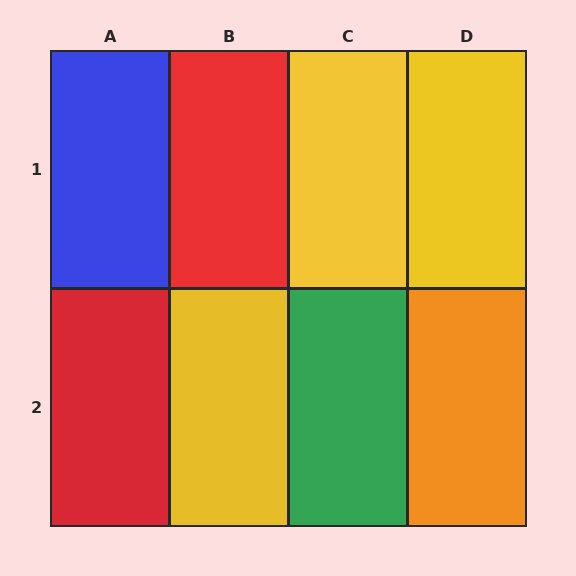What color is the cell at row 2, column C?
Green.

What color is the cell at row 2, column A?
Red.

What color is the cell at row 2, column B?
Yellow.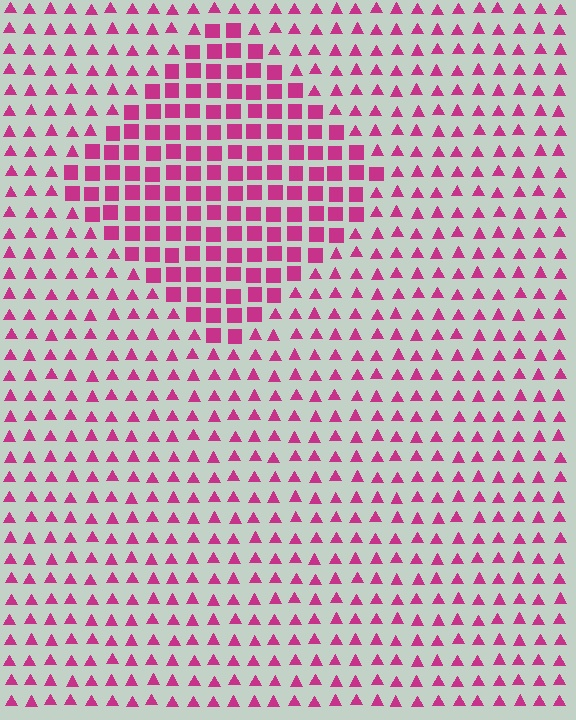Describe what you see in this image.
The image is filled with small magenta elements arranged in a uniform grid. A diamond-shaped region contains squares, while the surrounding area contains triangles. The boundary is defined purely by the change in element shape.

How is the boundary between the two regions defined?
The boundary is defined by a change in element shape: squares inside vs. triangles outside. All elements share the same color and spacing.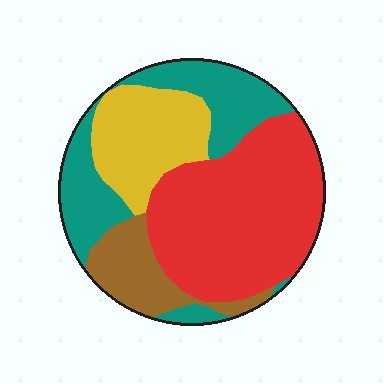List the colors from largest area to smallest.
From largest to smallest: red, teal, yellow, brown.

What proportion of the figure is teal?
Teal covers around 25% of the figure.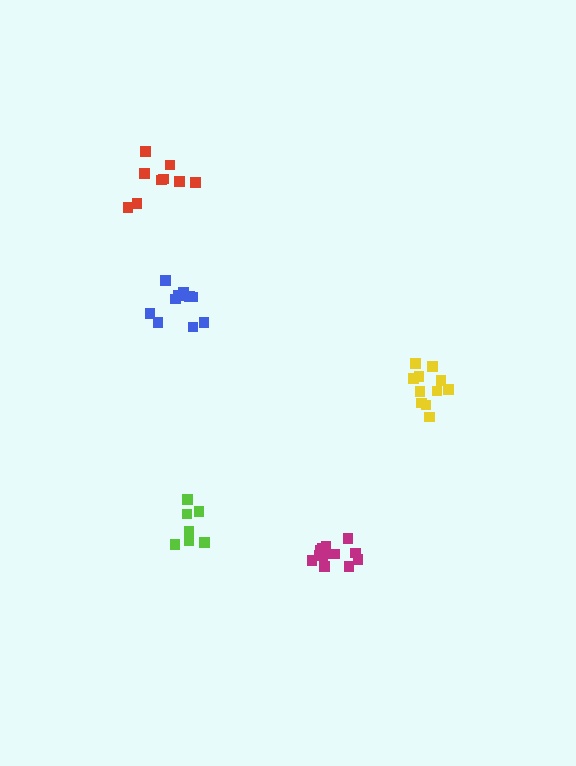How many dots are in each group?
Group 1: 10 dots, Group 2: 9 dots, Group 3: 7 dots, Group 4: 13 dots, Group 5: 11 dots (50 total).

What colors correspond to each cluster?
The clusters are colored: blue, red, lime, magenta, yellow.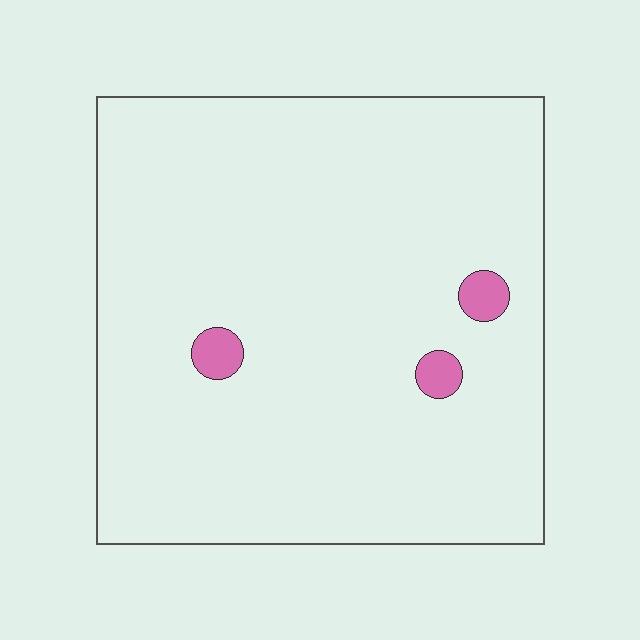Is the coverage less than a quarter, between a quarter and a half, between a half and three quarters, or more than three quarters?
Less than a quarter.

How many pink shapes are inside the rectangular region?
3.